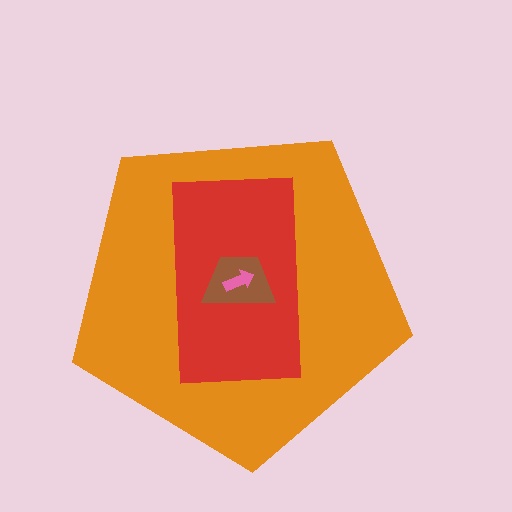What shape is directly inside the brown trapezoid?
The pink arrow.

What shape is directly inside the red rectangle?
The brown trapezoid.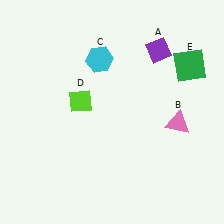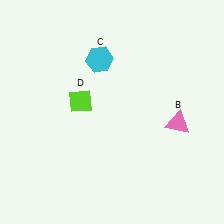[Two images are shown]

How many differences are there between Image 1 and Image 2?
There are 2 differences between the two images.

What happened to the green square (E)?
The green square (E) was removed in Image 2. It was in the top-right area of Image 1.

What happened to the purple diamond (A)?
The purple diamond (A) was removed in Image 2. It was in the top-right area of Image 1.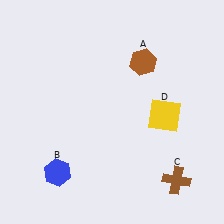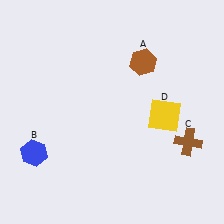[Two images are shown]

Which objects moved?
The objects that moved are: the blue hexagon (B), the brown cross (C).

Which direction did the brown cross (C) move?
The brown cross (C) moved up.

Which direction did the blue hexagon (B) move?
The blue hexagon (B) moved left.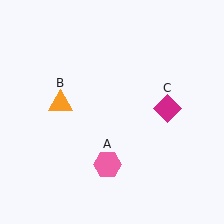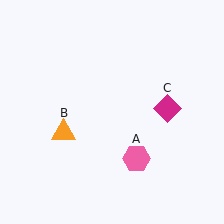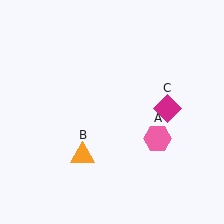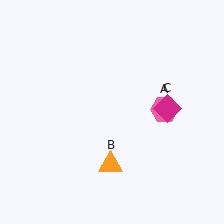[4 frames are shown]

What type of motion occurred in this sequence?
The pink hexagon (object A), orange triangle (object B) rotated counterclockwise around the center of the scene.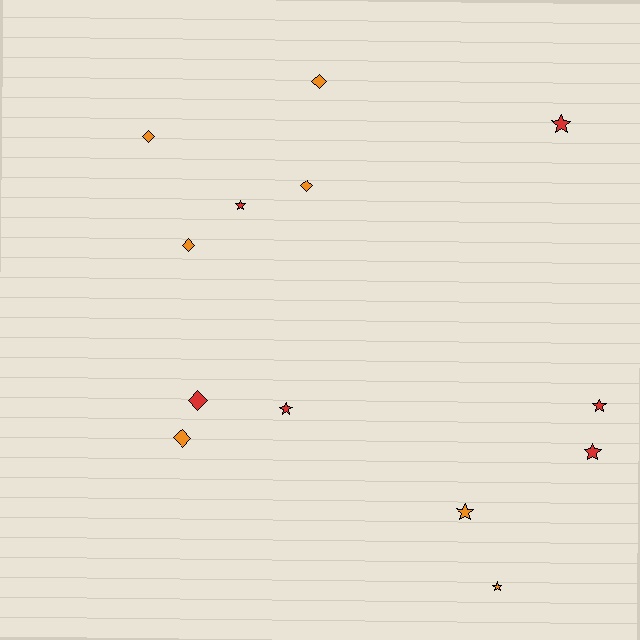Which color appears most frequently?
Orange, with 7 objects.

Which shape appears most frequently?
Star, with 7 objects.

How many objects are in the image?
There are 13 objects.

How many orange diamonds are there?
There are 5 orange diamonds.